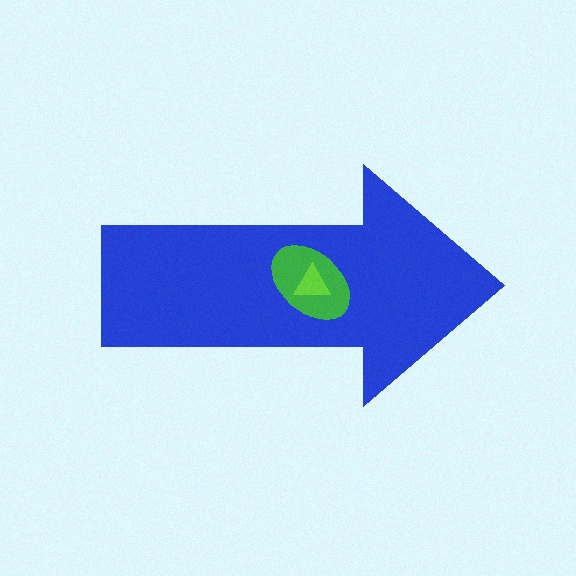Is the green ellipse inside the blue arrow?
Yes.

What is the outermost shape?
The blue arrow.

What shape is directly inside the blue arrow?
The green ellipse.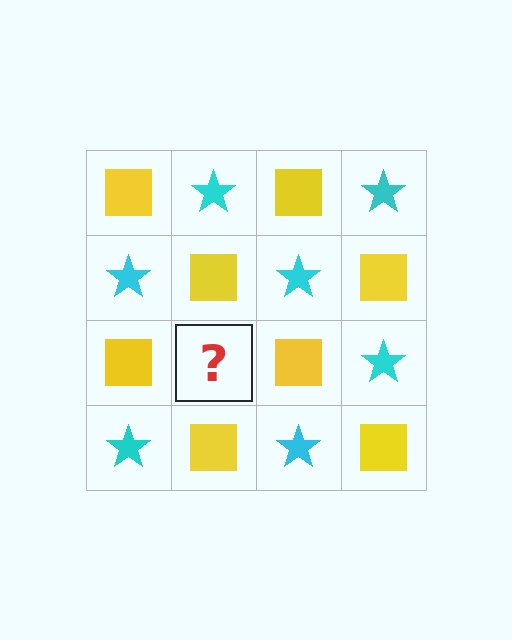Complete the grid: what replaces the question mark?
The question mark should be replaced with a cyan star.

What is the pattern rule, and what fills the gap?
The rule is that it alternates yellow square and cyan star in a checkerboard pattern. The gap should be filled with a cyan star.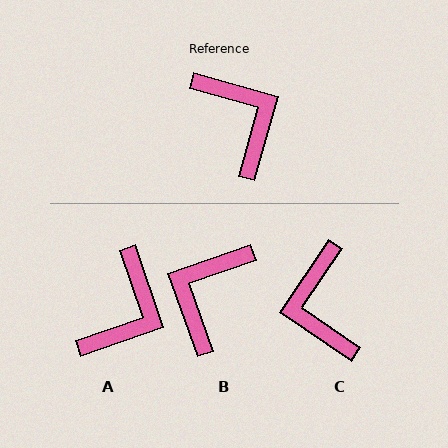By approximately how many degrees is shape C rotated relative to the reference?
Approximately 162 degrees counter-clockwise.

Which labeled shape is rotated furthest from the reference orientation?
C, about 162 degrees away.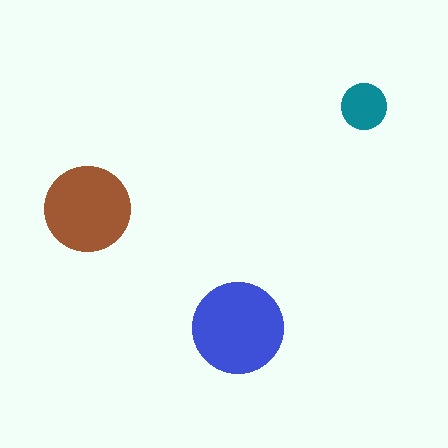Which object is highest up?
The teal circle is topmost.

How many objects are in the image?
There are 3 objects in the image.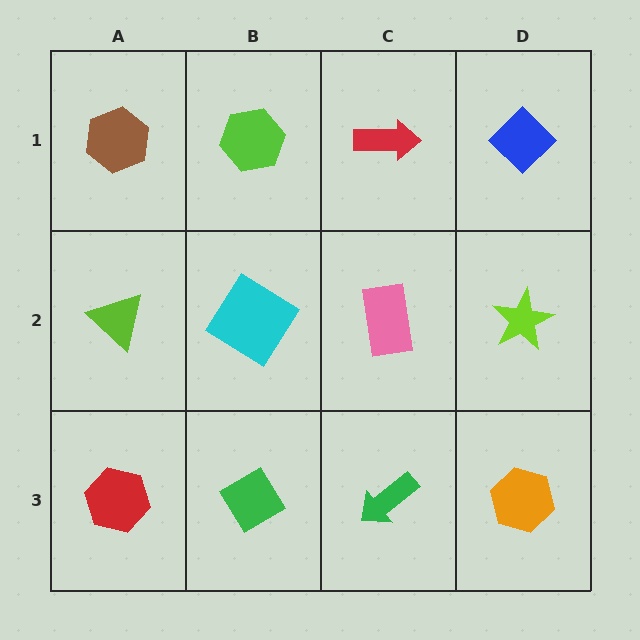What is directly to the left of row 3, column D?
A green arrow.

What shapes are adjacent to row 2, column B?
A lime hexagon (row 1, column B), a green diamond (row 3, column B), a lime triangle (row 2, column A), a pink rectangle (row 2, column C).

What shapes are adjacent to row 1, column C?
A pink rectangle (row 2, column C), a lime hexagon (row 1, column B), a blue diamond (row 1, column D).